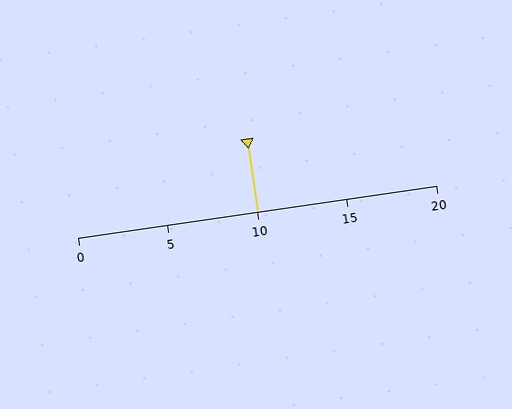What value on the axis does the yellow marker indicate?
The marker indicates approximately 10.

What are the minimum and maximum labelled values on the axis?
The axis runs from 0 to 20.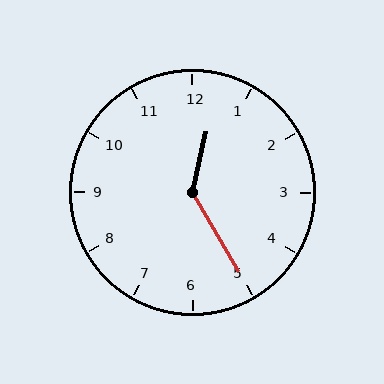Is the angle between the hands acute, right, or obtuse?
It is obtuse.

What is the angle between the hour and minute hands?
Approximately 138 degrees.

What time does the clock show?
12:25.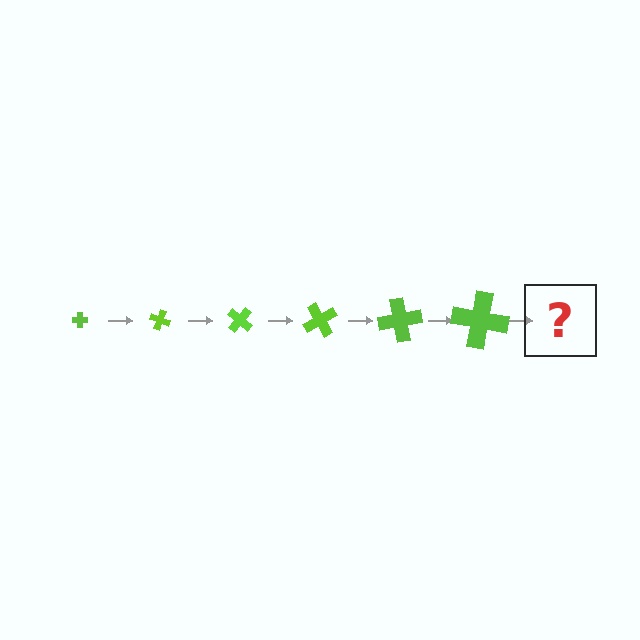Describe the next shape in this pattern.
It should be a cross, larger than the previous one and rotated 120 degrees from the start.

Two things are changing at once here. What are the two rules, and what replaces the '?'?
The two rules are that the cross grows larger each step and it rotates 20 degrees each step. The '?' should be a cross, larger than the previous one and rotated 120 degrees from the start.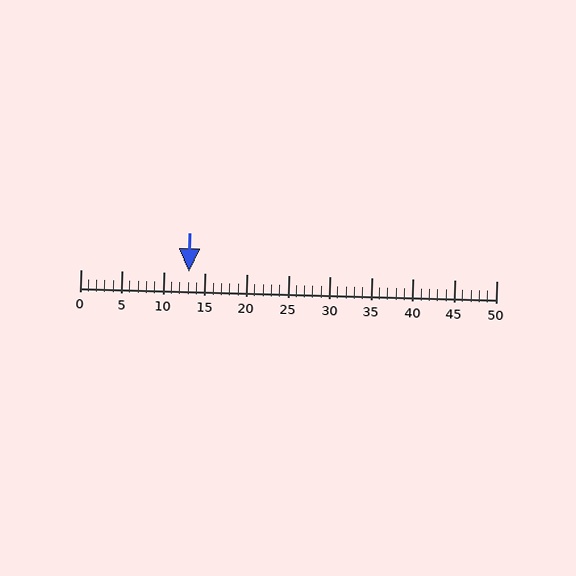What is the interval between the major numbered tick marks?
The major tick marks are spaced 5 units apart.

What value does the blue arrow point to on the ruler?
The blue arrow points to approximately 13.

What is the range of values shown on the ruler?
The ruler shows values from 0 to 50.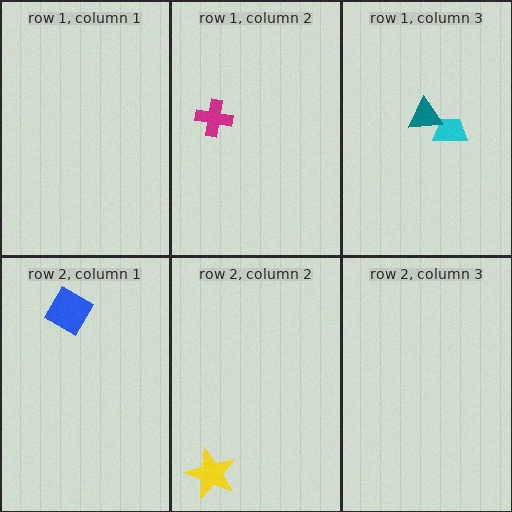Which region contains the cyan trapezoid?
The row 1, column 3 region.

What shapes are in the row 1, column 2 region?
The magenta cross.